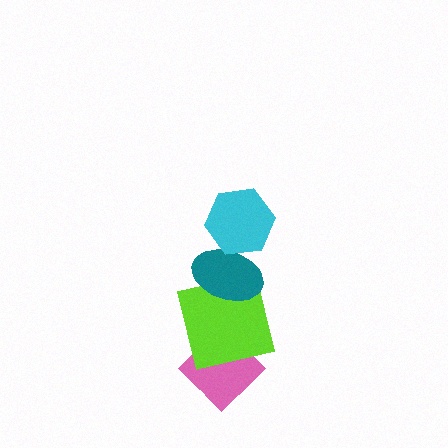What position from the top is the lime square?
The lime square is 3rd from the top.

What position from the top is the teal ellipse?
The teal ellipse is 2nd from the top.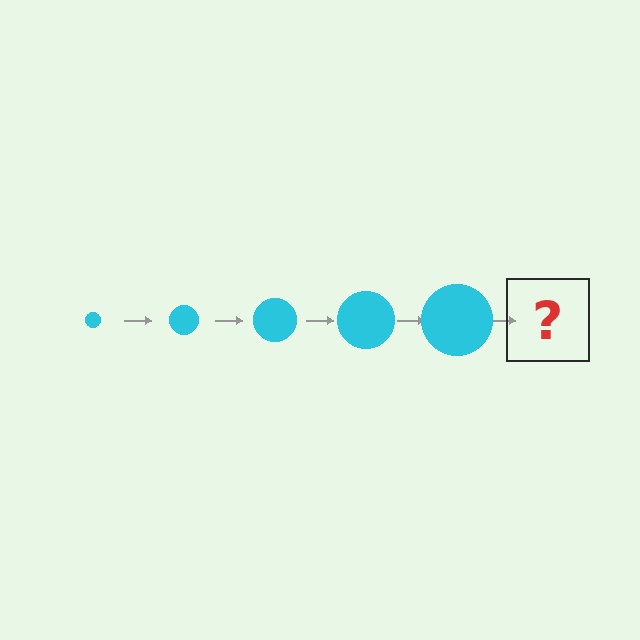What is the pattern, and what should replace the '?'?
The pattern is that the circle gets progressively larger each step. The '?' should be a cyan circle, larger than the previous one.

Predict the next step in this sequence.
The next step is a cyan circle, larger than the previous one.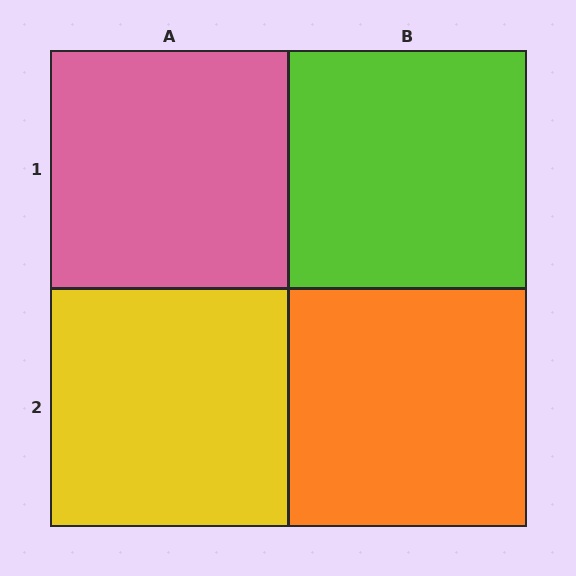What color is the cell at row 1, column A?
Pink.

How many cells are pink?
1 cell is pink.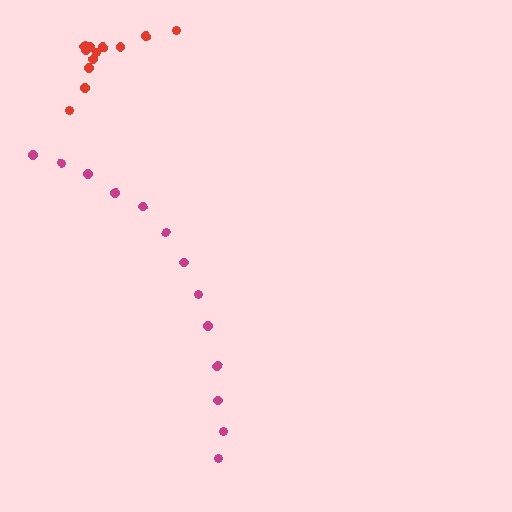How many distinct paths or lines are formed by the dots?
There are 2 distinct paths.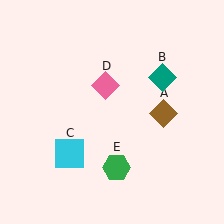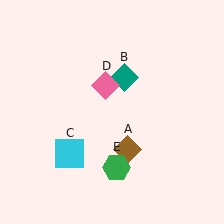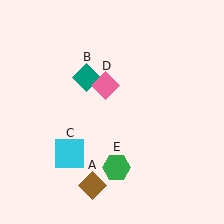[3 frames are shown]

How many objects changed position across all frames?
2 objects changed position: brown diamond (object A), teal diamond (object B).